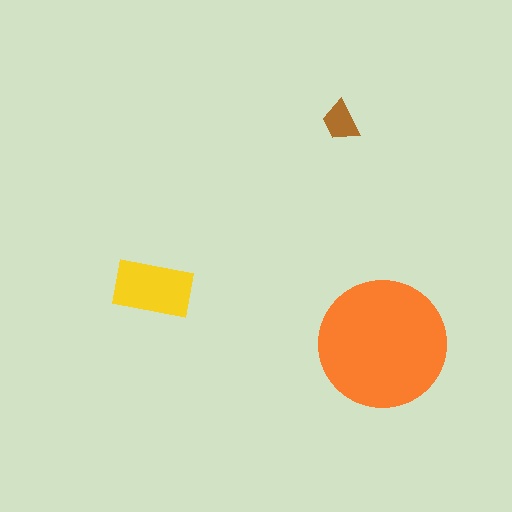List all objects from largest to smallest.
The orange circle, the yellow rectangle, the brown trapezoid.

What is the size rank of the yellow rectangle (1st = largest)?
2nd.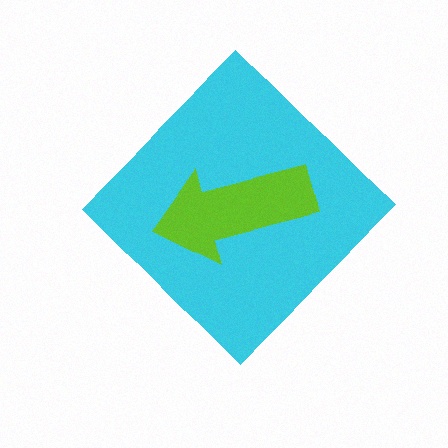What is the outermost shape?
The cyan diamond.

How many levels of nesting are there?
2.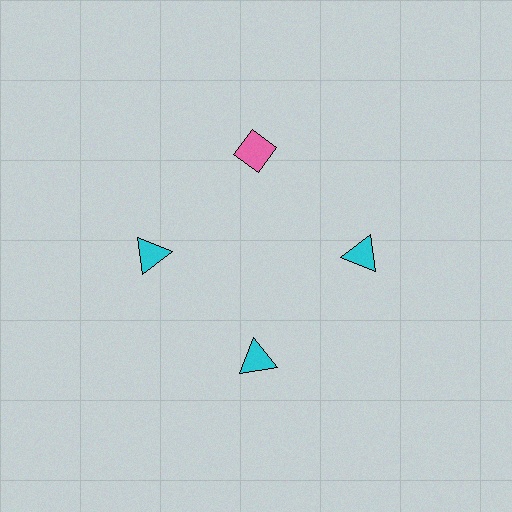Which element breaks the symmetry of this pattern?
The pink diamond at roughly the 12 o'clock position breaks the symmetry. All other shapes are cyan triangles.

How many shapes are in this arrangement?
There are 4 shapes arranged in a ring pattern.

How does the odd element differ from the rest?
It differs in both color (pink instead of cyan) and shape (diamond instead of triangle).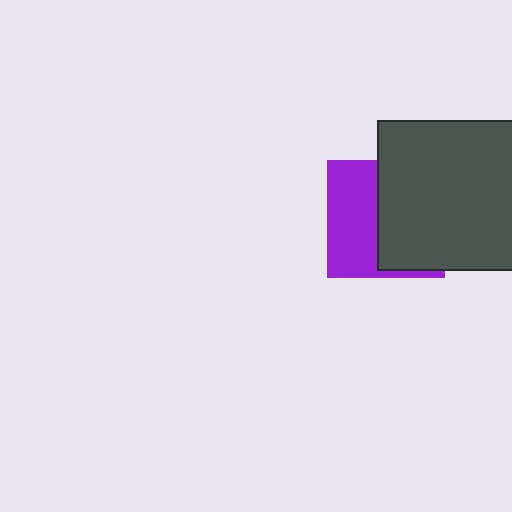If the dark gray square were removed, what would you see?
You would see the complete purple square.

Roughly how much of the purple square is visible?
About half of it is visible (roughly 45%).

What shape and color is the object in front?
The object in front is a dark gray square.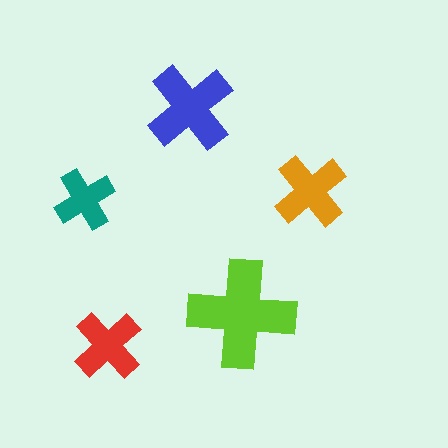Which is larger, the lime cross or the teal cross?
The lime one.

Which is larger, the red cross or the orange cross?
The orange one.